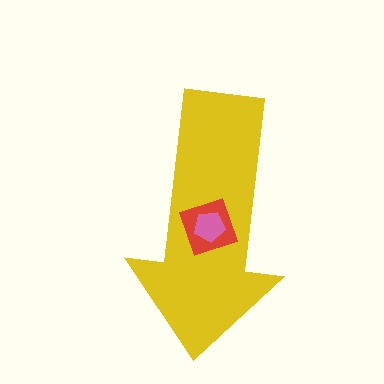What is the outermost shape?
The yellow arrow.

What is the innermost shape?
The pink pentagon.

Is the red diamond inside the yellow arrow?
Yes.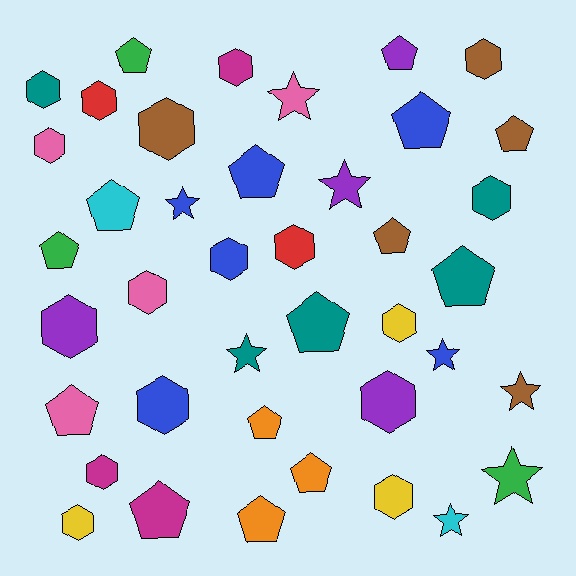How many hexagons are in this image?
There are 17 hexagons.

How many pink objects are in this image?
There are 4 pink objects.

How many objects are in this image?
There are 40 objects.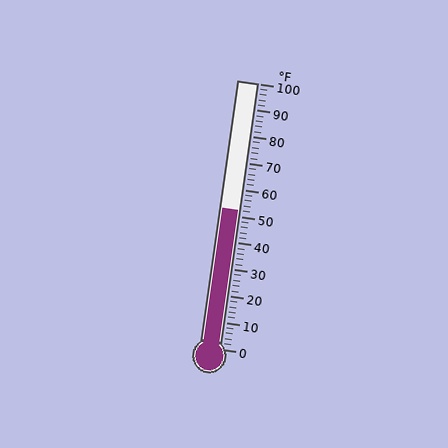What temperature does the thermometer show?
The thermometer shows approximately 52°F.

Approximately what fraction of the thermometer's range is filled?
The thermometer is filled to approximately 50% of its range.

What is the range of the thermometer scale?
The thermometer scale ranges from 0°F to 100°F.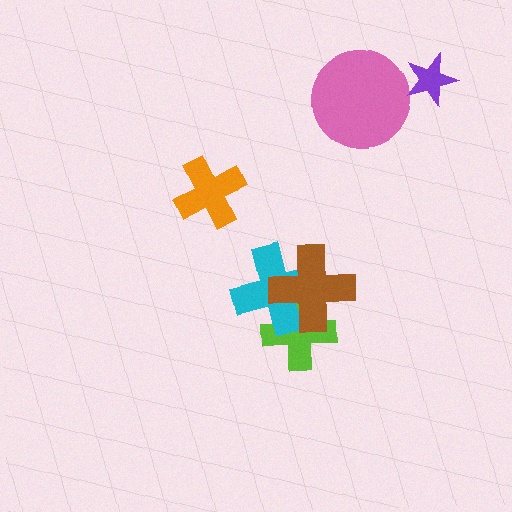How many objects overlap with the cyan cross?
2 objects overlap with the cyan cross.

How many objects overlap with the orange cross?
0 objects overlap with the orange cross.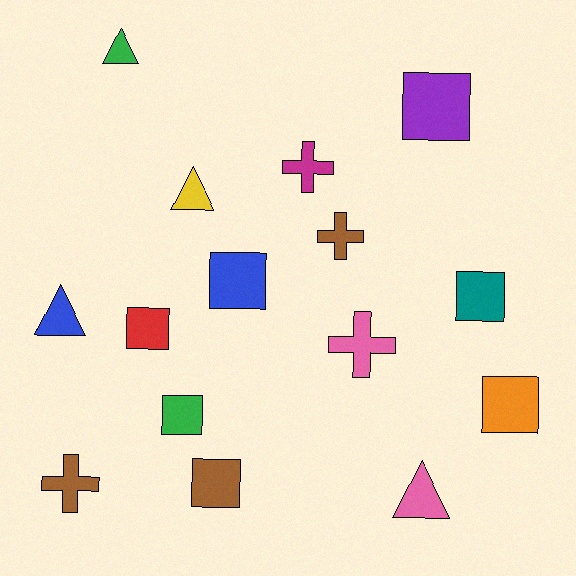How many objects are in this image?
There are 15 objects.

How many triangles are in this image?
There are 4 triangles.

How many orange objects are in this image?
There is 1 orange object.